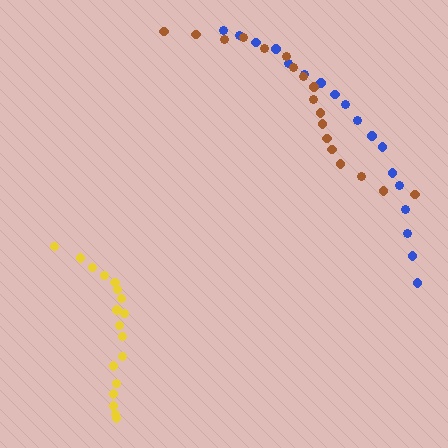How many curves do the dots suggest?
There are 3 distinct paths.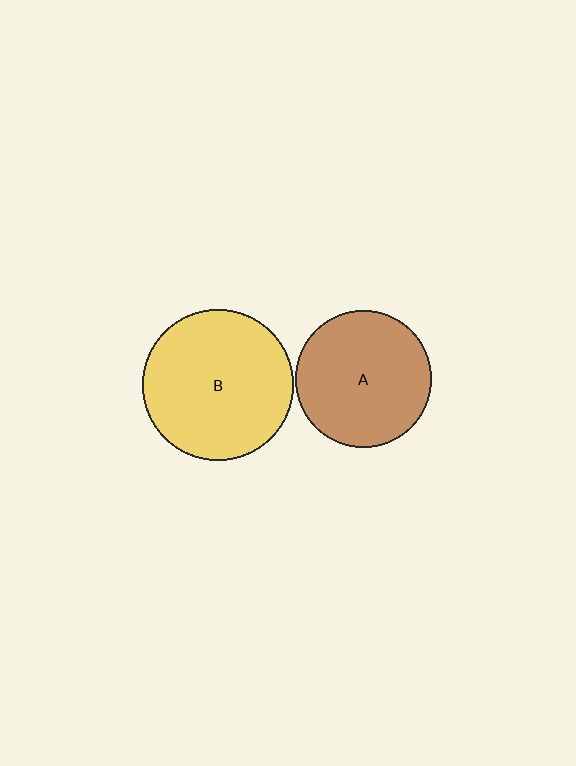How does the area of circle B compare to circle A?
Approximately 1.2 times.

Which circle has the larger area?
Circle B (yellow).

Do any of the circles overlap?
No, none of the circles overlap.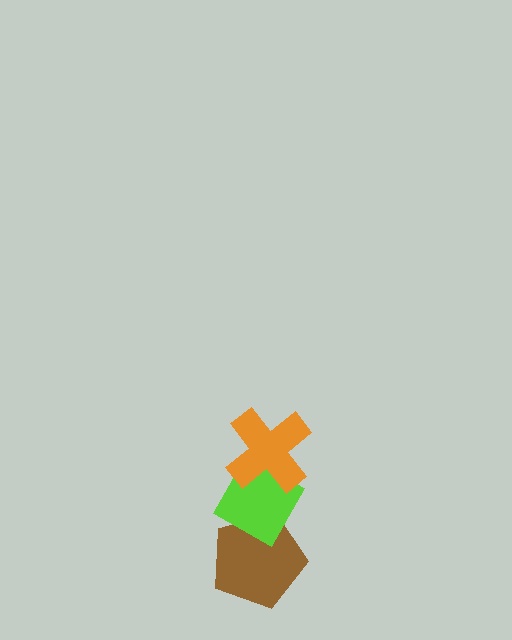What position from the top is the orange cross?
The orange cross is 1st from the top.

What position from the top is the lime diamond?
The lime diamond is 2nd from the top.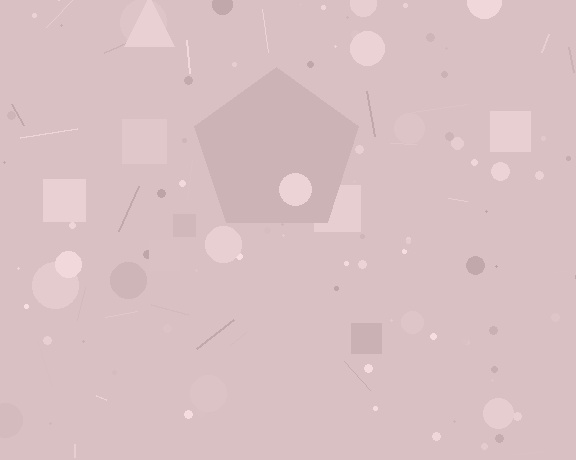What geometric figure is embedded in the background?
A pentagon is embedded in the background.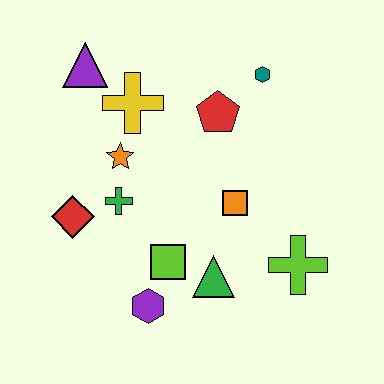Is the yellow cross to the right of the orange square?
No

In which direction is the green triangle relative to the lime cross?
The green triangle is to the left of the lime cross.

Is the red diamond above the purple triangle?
No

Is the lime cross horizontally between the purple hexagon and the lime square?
No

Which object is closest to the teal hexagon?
The red pentagon is closest to the teal hexagon.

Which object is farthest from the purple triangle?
The lime cross is farthest from the purple triangle.